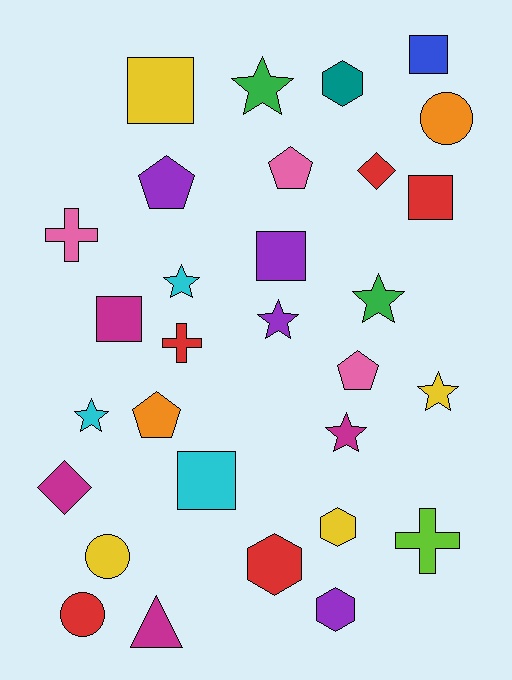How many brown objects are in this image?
There are no brown objects.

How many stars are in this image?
There are 7 stars.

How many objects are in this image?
There are 30 objects.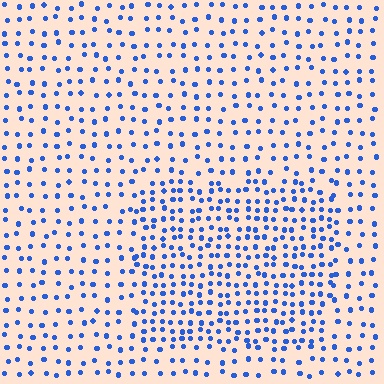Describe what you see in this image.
The image contains small blue elements arranged at two different densities. A rectangle-shaped region is visible where the elements are more densely packed than the surrounding area.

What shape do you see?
I see a rectangle.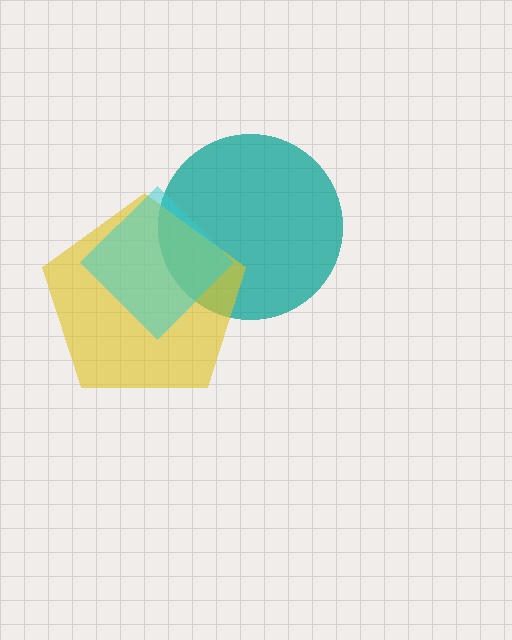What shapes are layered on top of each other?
The layered shapes are: a teal circle, a yellow pentagon, a cyan diamond.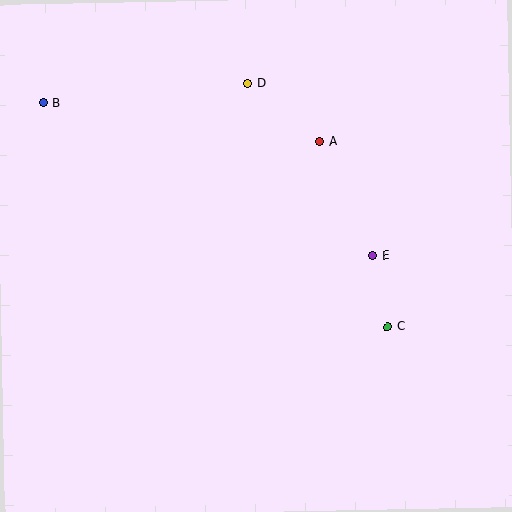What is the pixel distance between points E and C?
The distance between E and C is 73 pixels.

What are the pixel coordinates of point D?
Point D is at (247, 83).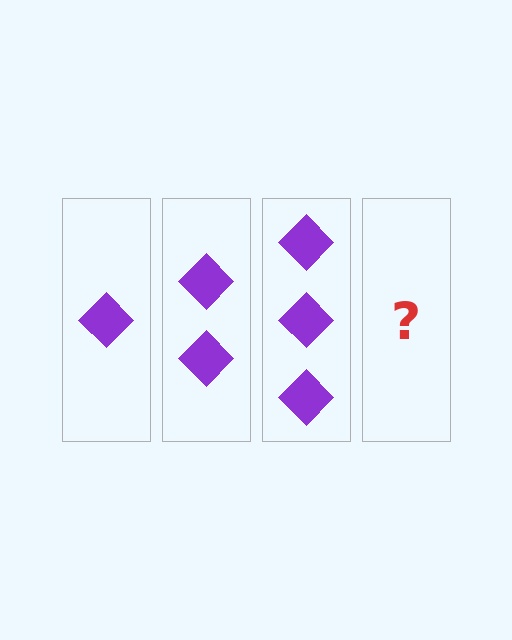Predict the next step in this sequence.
The next step is 4 diamonds.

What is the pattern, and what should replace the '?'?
The pattern is that each step adds one more diamond. The '?' should be 4 diamonds.